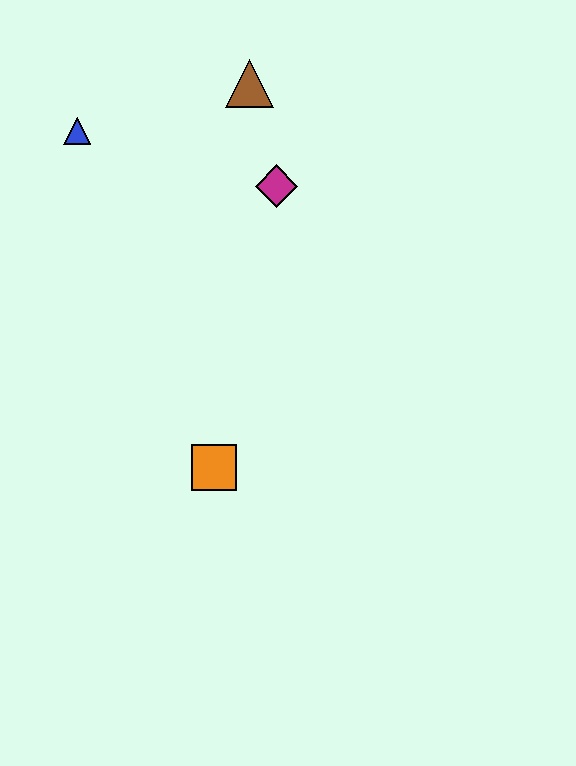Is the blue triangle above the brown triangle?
No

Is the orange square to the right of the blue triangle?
Yes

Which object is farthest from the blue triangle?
The orange square is farthest from the blue triangle.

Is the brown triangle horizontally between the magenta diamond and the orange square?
Yes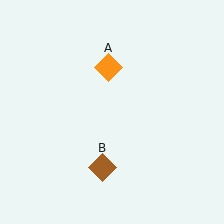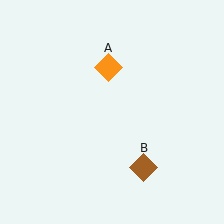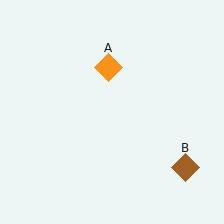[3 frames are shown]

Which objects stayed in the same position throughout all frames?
Orange diamond (object A) remained stationary.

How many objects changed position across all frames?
1 object changed position: brown diamond (object B).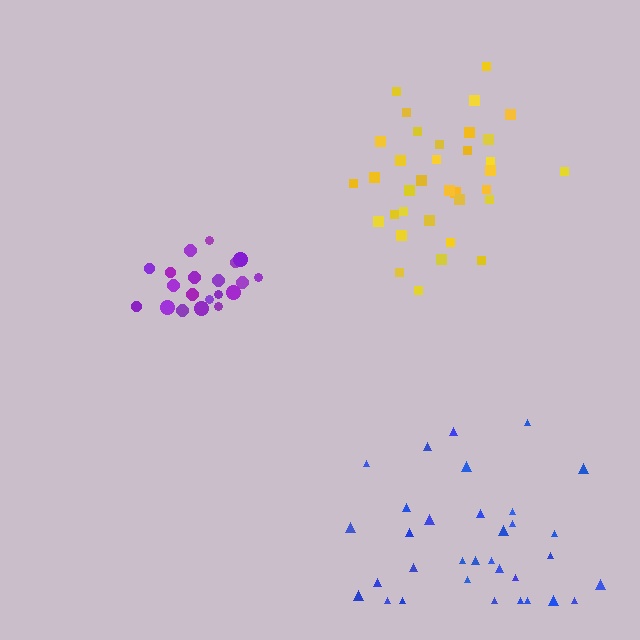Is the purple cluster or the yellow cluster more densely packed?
Purple.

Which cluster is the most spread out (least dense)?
Blue.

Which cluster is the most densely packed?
Purple.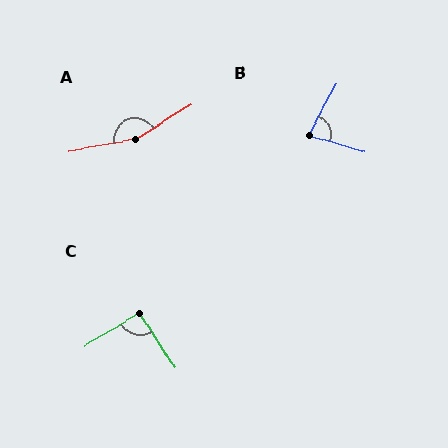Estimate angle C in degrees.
Approximately 92 degrees.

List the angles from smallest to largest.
B (77°), C (92°), A (158°).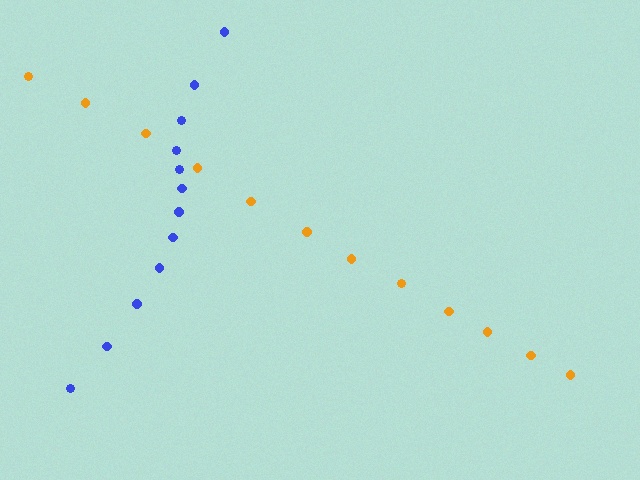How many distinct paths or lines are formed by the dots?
There are 2 distinct paths.